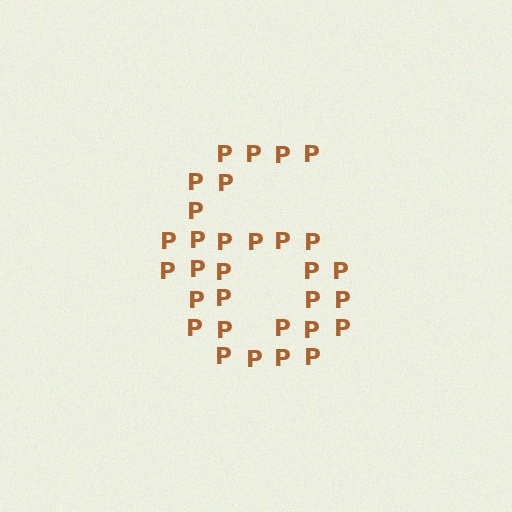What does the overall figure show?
The overall figure shows the digit 6.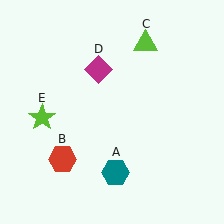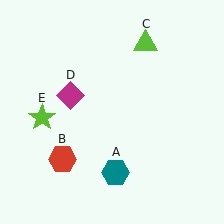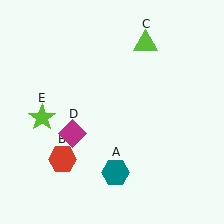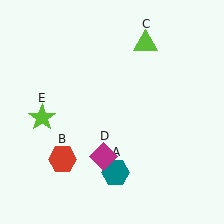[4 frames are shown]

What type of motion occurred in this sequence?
The magenta diamond (object D) rotated counterclockwise around the center of the scene.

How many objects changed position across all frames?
1 object changed position: magenta diamond (object D).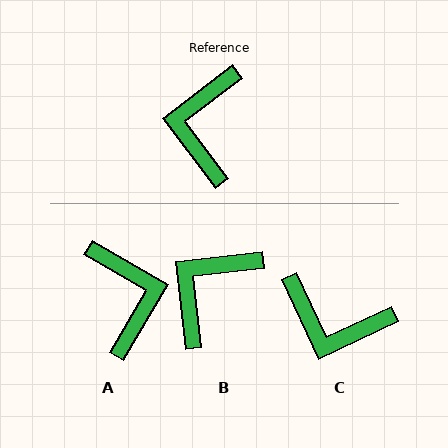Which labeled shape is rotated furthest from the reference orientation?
A, about 158 degrees away.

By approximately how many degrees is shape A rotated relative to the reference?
Approximately 158 degrees clockwise.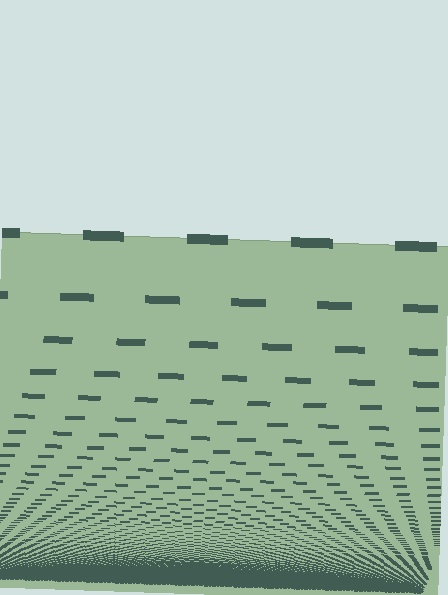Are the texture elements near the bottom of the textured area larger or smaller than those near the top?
Smaller. The gradient is inverted — elements near the bottom are smaller and denser.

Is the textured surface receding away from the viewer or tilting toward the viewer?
The surface appears to tilt toward the viewer. Texture elements get larger and sparser toward the top.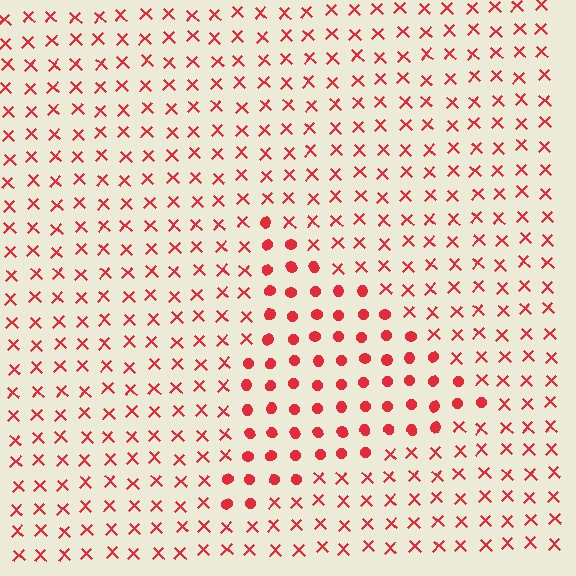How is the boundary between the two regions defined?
The boundary is defined by a change in element shape: circles inside vs. X marks outside. All elements share the same color and spacing.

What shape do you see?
I see a triangle.